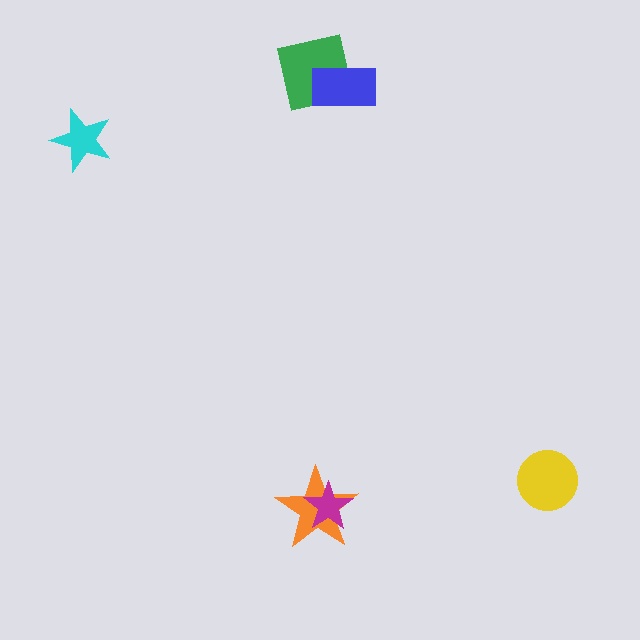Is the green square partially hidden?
Yes, it is partially covered by another shape.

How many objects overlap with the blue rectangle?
1 object overlaps with the blue rectangle.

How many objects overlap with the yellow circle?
0 objects overlap with the yellow circle.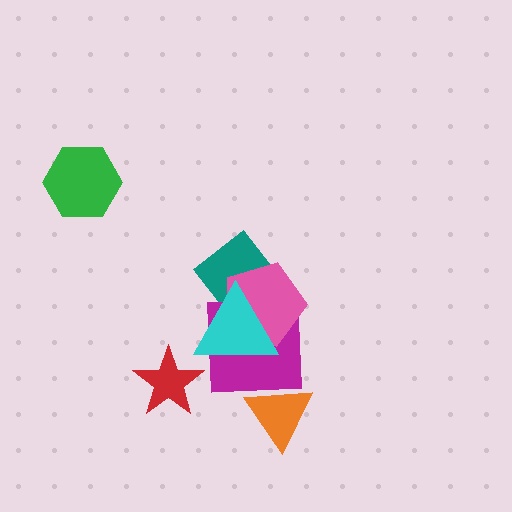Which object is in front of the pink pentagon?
The cyan triangle is in front of the pink pentagon.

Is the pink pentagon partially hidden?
Yes, it is partially covered by another shape.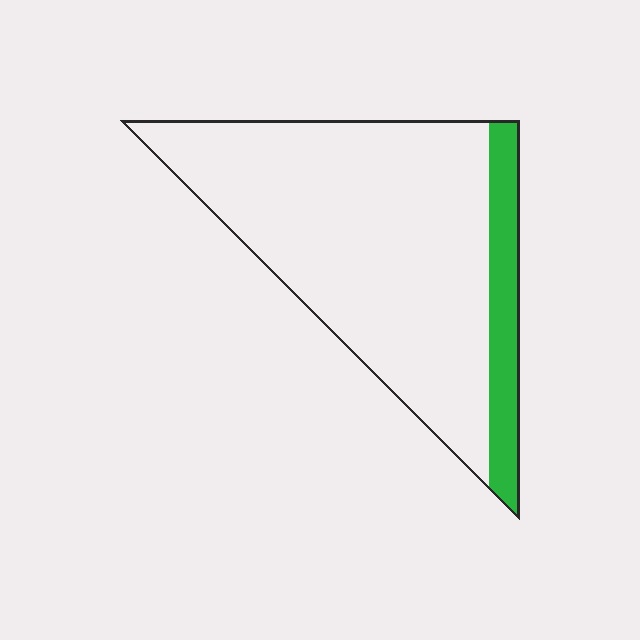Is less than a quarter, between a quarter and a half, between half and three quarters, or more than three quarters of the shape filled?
Less than a quarter.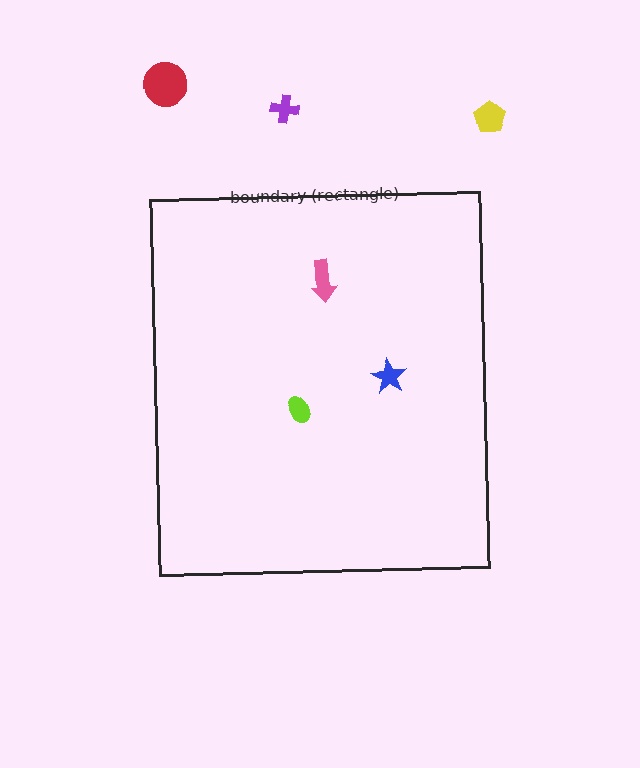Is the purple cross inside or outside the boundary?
Outside.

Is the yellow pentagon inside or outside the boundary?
Outside.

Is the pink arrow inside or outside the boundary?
Inside.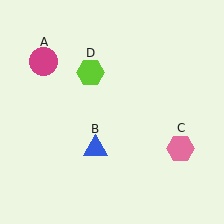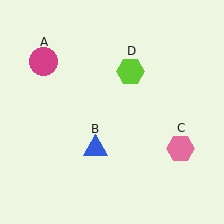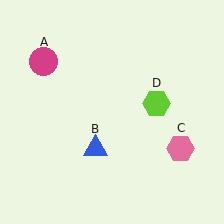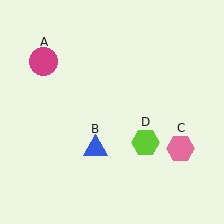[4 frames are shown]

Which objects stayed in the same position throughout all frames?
Magenta circle (object A) and blue triangle (object B) and pink hexagon (object C) remained stationary.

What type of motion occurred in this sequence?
The lime hexagon (object D) rotated clockwise around the center of the scene.